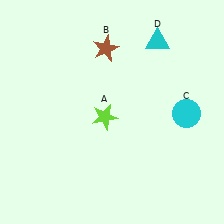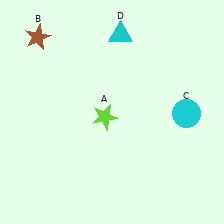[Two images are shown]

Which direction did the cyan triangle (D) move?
The cyan triangle (D) moved left.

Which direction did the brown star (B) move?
The brown star (B) moved left.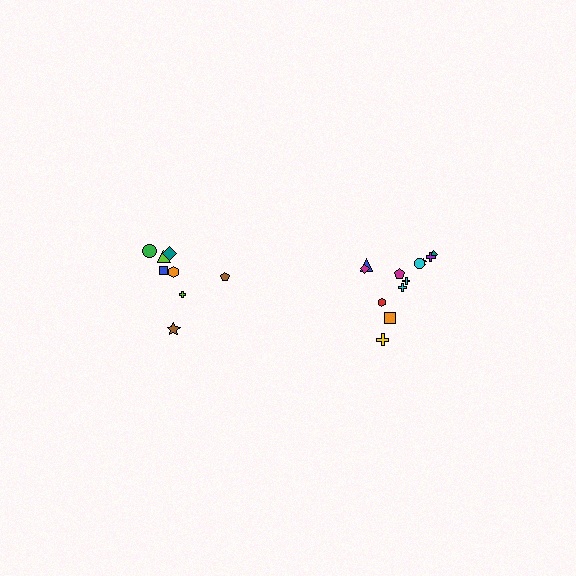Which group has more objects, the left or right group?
The right group.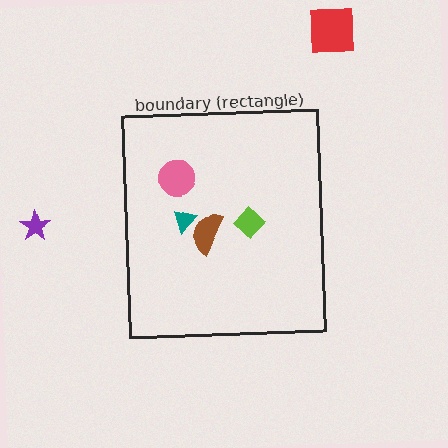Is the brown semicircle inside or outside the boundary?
Inside.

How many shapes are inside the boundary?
4 inside, 2 outside.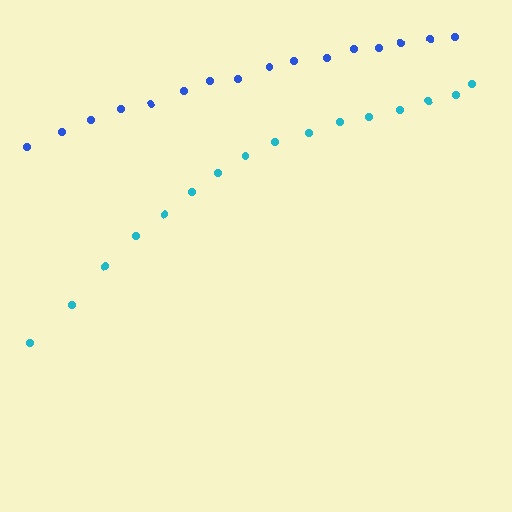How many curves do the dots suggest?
There are 2 distinct paths.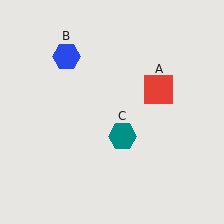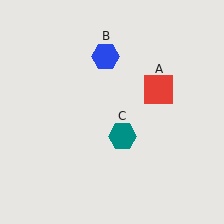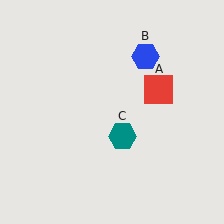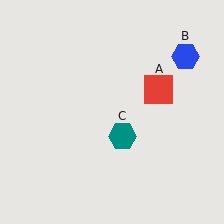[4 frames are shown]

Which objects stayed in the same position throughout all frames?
Red square (object A) and teal hexagon (object C) remained stationary.